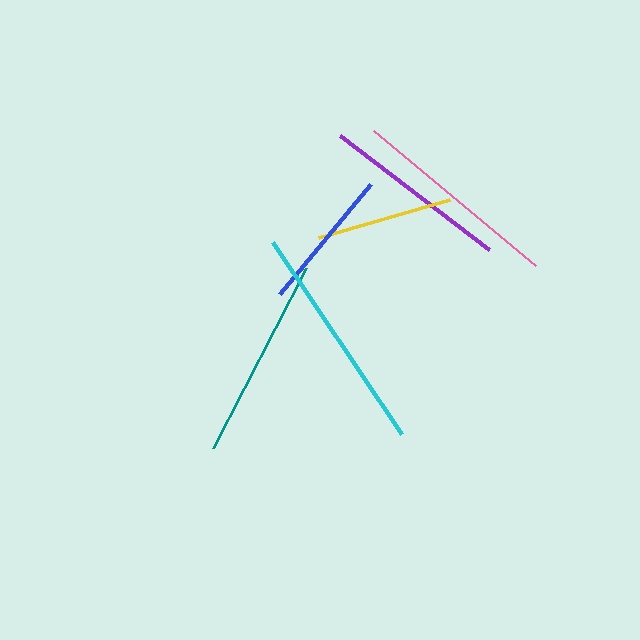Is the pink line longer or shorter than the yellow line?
The pink line is longer than the yellow line.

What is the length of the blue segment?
The blue segment is approximately 143 pixels long.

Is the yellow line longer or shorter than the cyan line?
The cyan line is longer than the yellow line.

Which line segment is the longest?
The cyan line is the longest at approximately 231 pixels.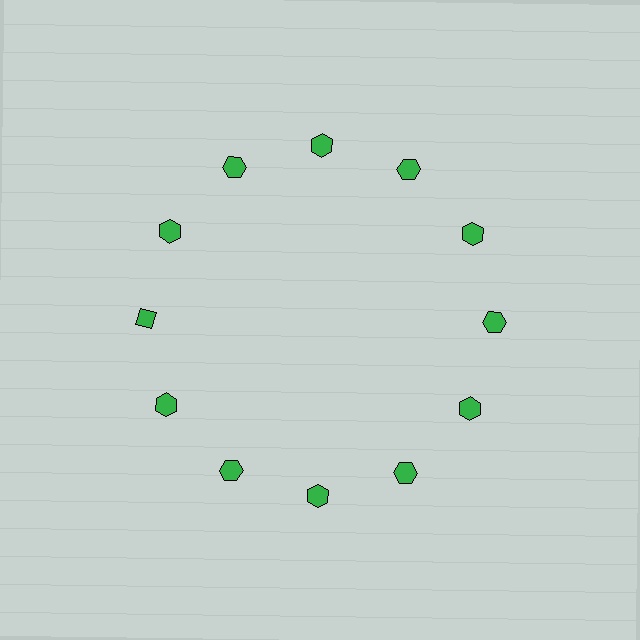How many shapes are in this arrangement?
There are 12 shapes arranged in a ring pattern.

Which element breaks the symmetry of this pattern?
The green diamond at roughly the 9 o'clock position breaks the symmetry. All other shapes are green hexagons.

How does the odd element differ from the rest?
It has a different shape: diamond instead of hexagon.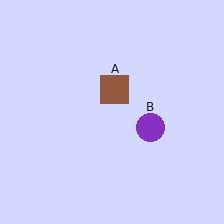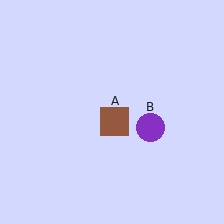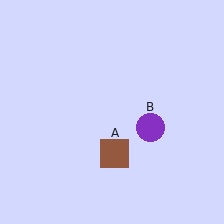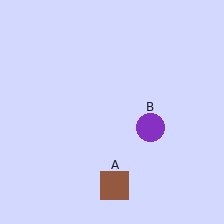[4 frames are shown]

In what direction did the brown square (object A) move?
The brown square (object A) moved down.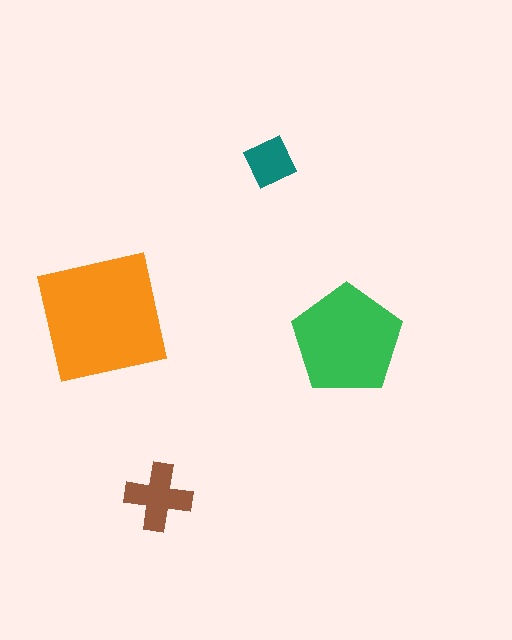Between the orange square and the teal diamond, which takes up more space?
The orange square.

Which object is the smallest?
The teal diamond.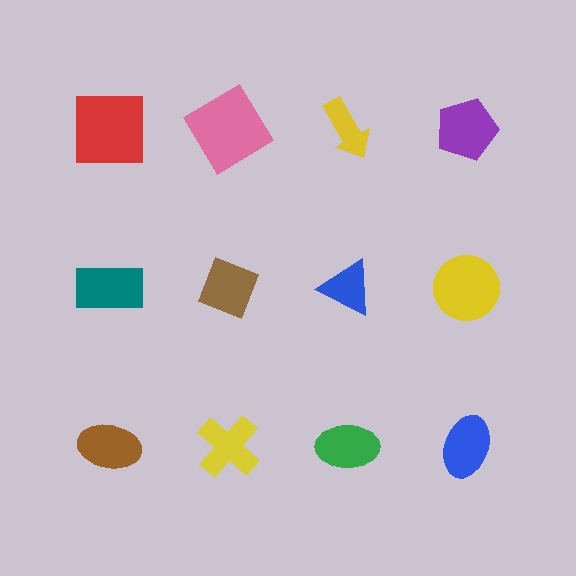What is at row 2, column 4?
A yellow circle.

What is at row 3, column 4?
A blue ellipse.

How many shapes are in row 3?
4 shapes.